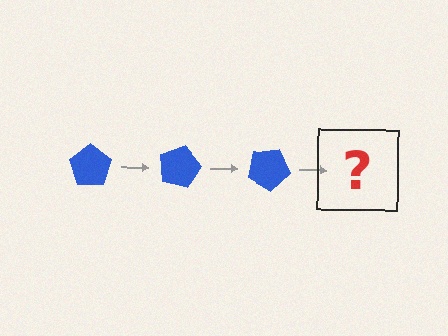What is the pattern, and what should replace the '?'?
The pattern is that the pentagon rotates 15 degrees each step. The '?' should be a blue pentagon rotated 45 degrees.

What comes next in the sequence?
The next element should be a blue pentagon rotated 45 degrees.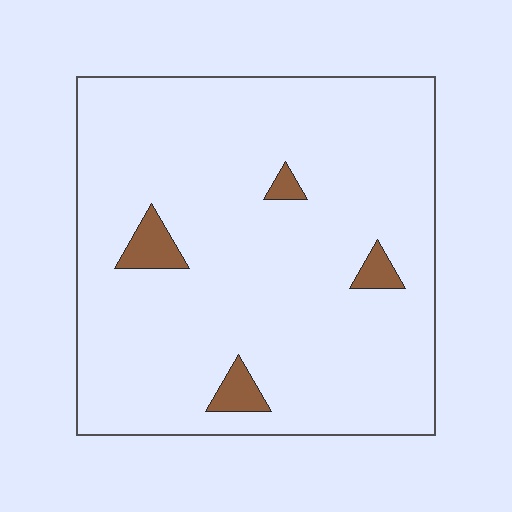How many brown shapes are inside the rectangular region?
4.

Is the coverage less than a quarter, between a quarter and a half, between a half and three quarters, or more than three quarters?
Less than a quarter.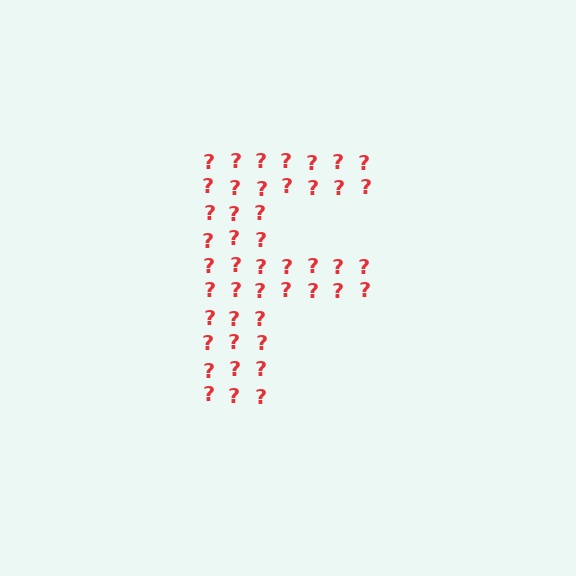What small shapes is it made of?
It is made of small question marks.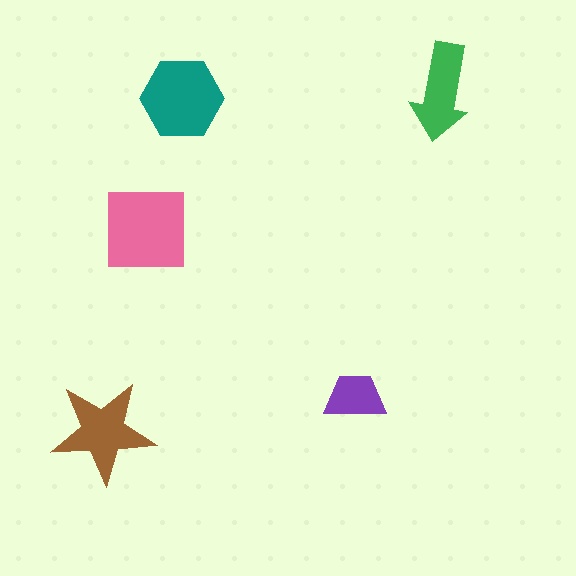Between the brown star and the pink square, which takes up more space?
The pink square.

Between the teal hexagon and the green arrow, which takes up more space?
The teal hexagon.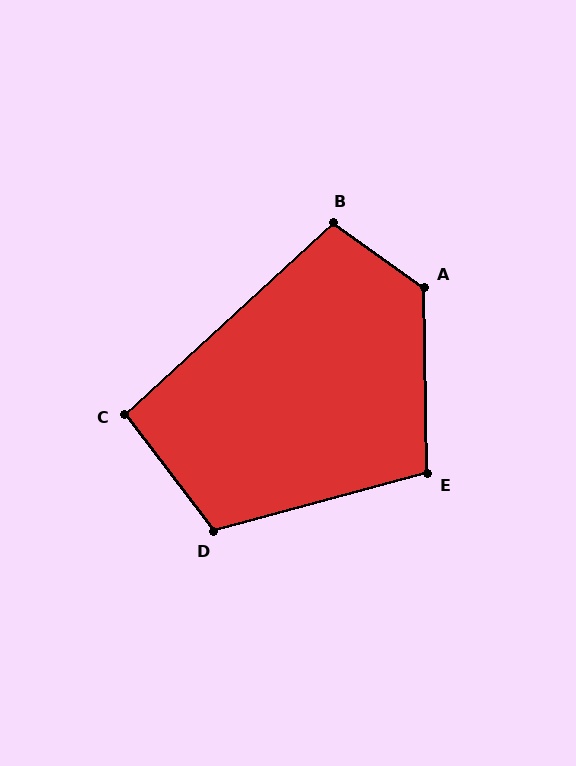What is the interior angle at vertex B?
Approximately 102 degrees (obtuse).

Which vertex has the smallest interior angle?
C, at approximately 95 degrees.